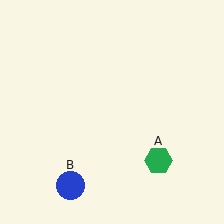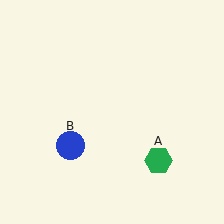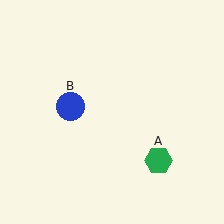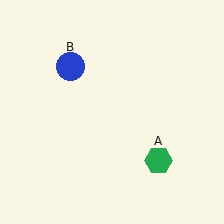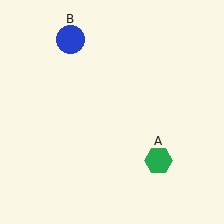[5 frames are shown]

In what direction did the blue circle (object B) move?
The blue circle (object B) moved up.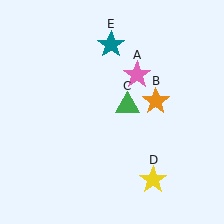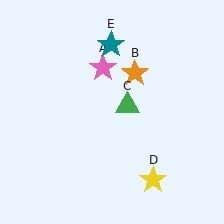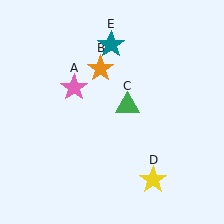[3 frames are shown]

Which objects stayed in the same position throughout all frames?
Green triangle (object C) and yellow star (object D) and teal star (object E) remained stationary.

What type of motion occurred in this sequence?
The pink star (object A), orange star (object B) rotated counterclockwise around the center of the scene.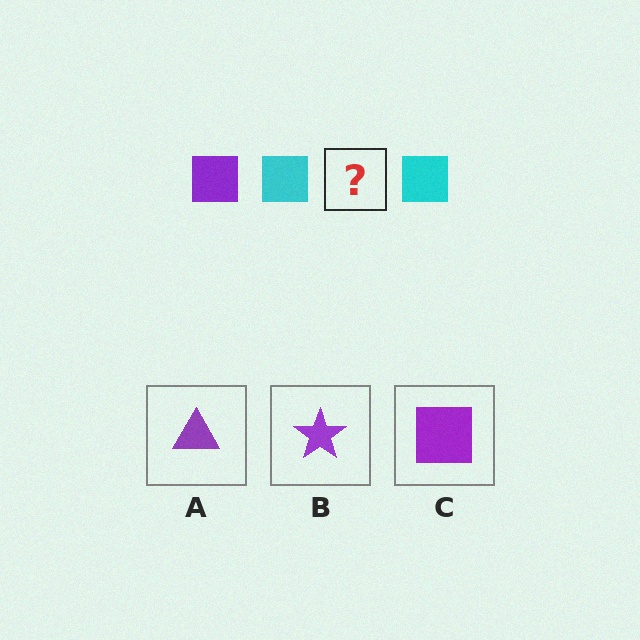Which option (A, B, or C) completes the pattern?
C.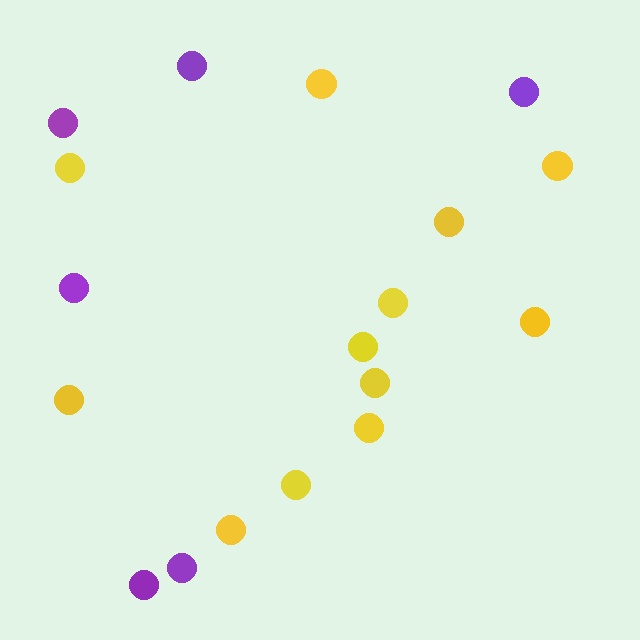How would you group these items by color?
There are 2 groups: one group of yellow circles (12) and one group of purple circles (6).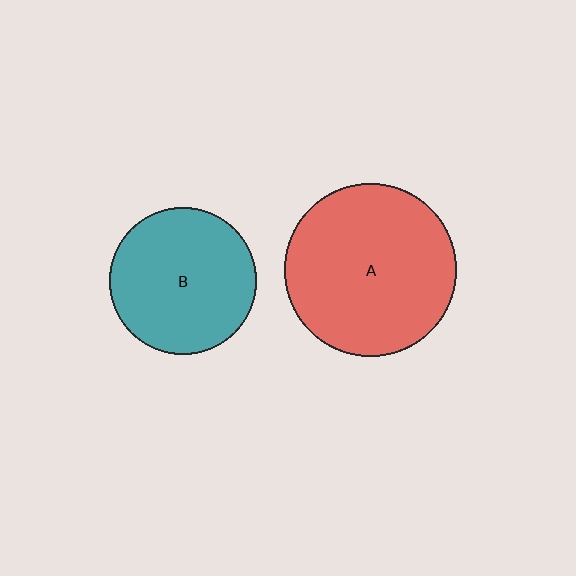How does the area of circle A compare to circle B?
Approximately 1.4 times.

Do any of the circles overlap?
No, none of the circles overlap.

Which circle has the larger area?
Circle A (red).